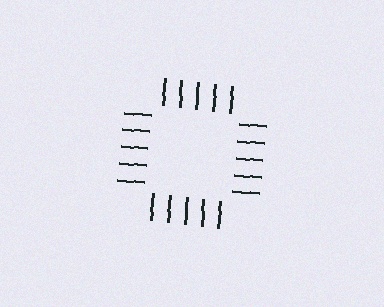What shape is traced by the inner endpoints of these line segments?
An illusory square — the line segments terminate on its edges but no continuous stroke is drawn.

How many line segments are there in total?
20 — 5 along each of the 4 edges.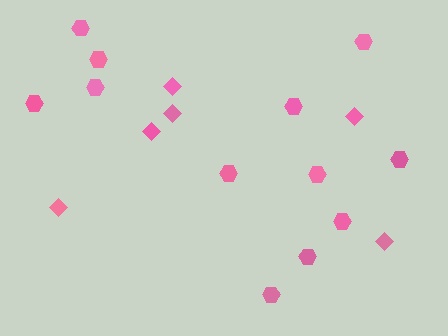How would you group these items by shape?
There are 2 groups: one group of hexagons (12) and one group of diamonds (6).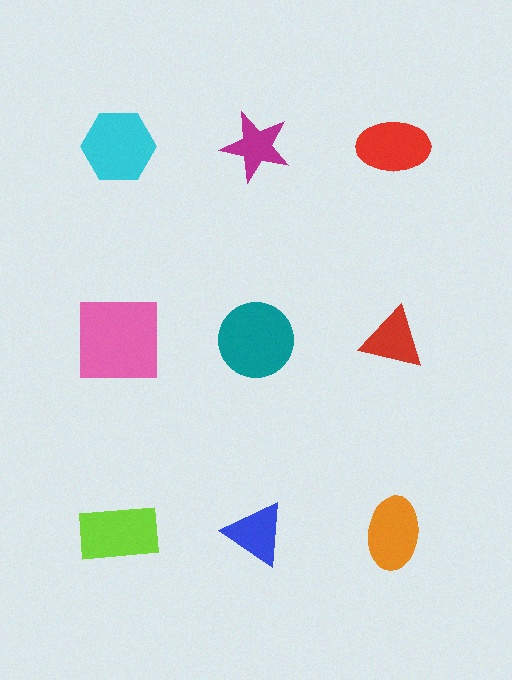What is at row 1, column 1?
A cyan hexagon.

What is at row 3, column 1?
A lime rectangle.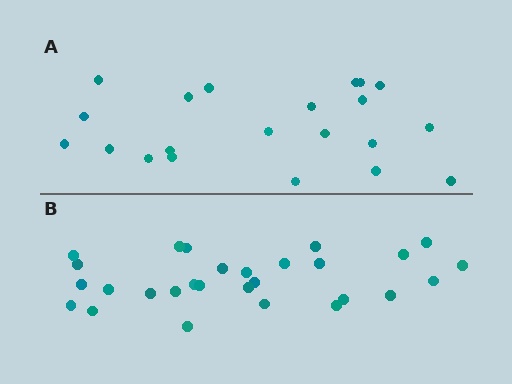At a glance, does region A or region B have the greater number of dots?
Region B (the bottom region) has more dots.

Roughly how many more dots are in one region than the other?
Region B has roughly 8 or so more dots than region A.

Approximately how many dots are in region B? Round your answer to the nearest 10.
About 30 dots. (The exact count is 28, which rounds to 30.)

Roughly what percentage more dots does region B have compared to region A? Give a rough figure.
About 35% more.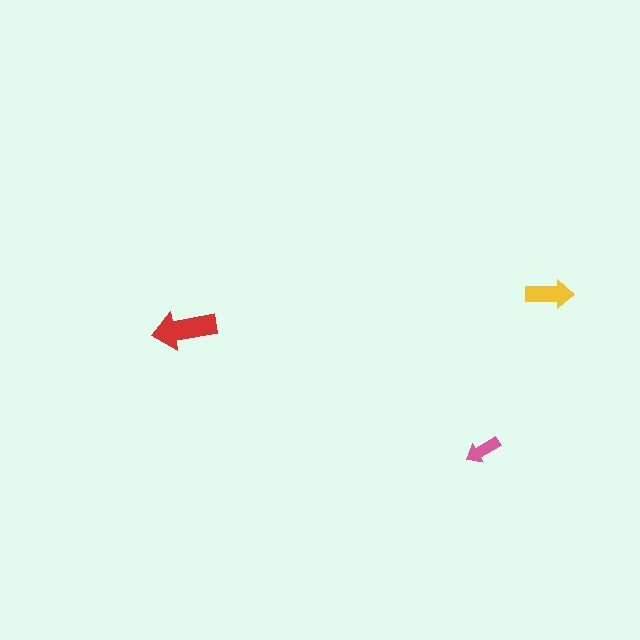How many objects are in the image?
There are 3 objects in the image.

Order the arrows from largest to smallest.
the red one, the yellow one, the pink one.